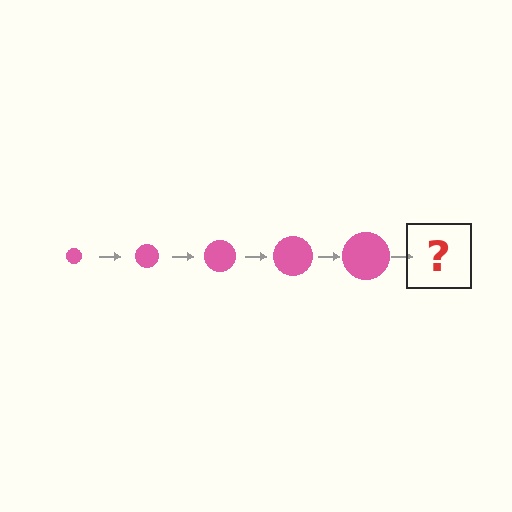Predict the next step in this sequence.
The next step is a pink circle, larger than the previous one.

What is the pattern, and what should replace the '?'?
The pattern is that the circle gets progressively larger each step. The '?' should be a pink circle, larger than the previous one.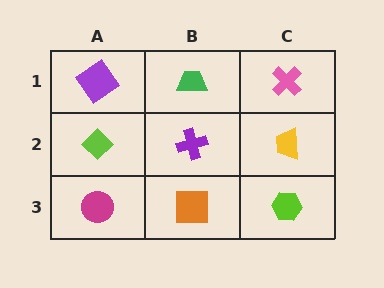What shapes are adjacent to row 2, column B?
A green trapezoid (row 1, column B), an orange square (row 3, column B), a lime diamond (row 2, column A), a yellow trapezoid (row 2, column C).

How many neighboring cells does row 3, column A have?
2.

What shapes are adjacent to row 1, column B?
A purple cross (row 2, column B), a purple diamond (row 1, column A), a pink cross (row 1, column C).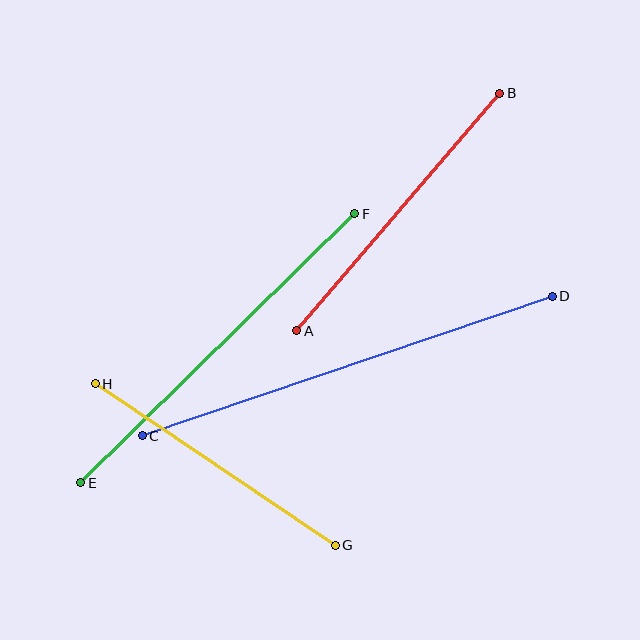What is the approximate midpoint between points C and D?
The midpoint is at approximately (347, 366) pixels.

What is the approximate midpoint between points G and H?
The midpoint is at approximately (215, 465) pixels.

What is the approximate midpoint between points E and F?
The midpoint is at approximately (218, 348) pixels.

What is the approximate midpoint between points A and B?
The midpoint is at approximately (398, 212) pixels.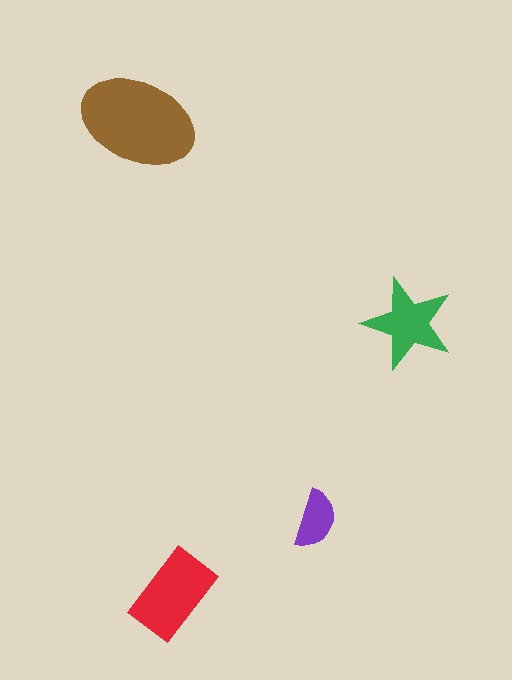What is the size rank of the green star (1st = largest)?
3rd.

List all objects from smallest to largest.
The purple semicircle, the green star, the red rectangle, the brown ellipse.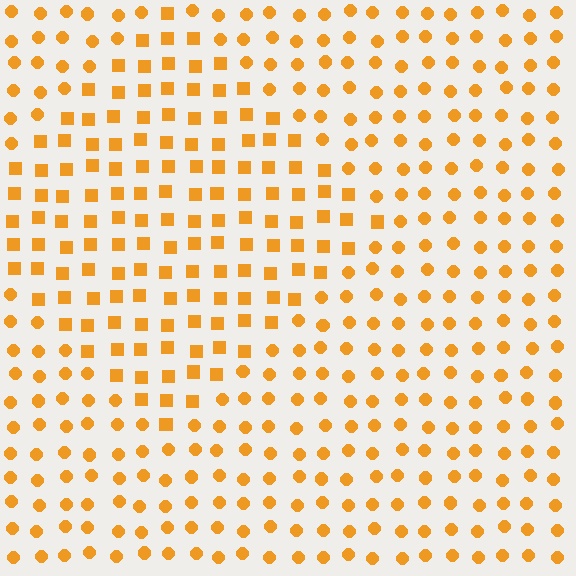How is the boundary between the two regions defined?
The boundary is defined by a change in element shape: squares inside vs. circles outside. All elements share the same color and spacing.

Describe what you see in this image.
The image is filled with small orange elements arranged in a uniform grid. A diamond-shaped region contains squares, while the surrounding area contains circles. The boundary is defined purely by the change in element shape.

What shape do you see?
I see a diamond.